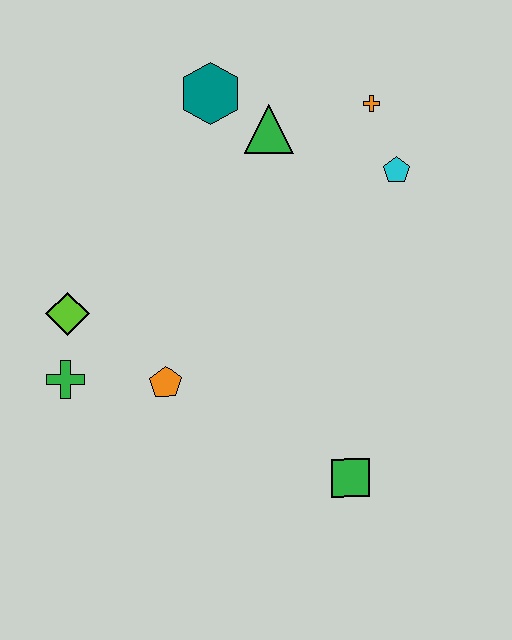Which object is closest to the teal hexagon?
The green triangle is closest to the teal hexagon.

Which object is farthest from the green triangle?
The green square is farthest from the green triangle.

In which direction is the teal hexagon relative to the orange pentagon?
The teal hexagon is above the orange pentagon.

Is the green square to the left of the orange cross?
Yes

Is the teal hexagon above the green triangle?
Yes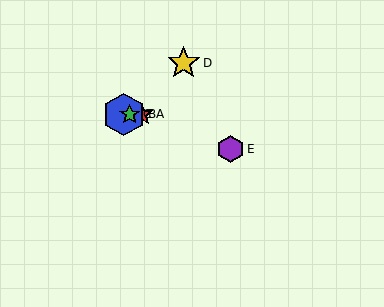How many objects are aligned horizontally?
3 objects (A, B, C) are aligned horizontally.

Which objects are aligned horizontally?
Objects A, B, C are aligned horizontally.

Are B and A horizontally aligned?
Yes, both are at y≈114.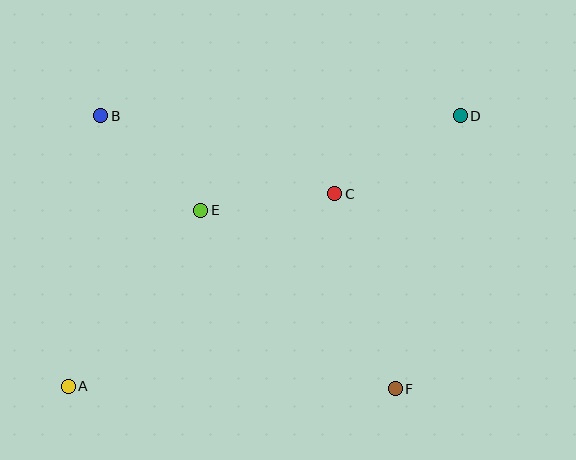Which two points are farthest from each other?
Points A and D are farthest from each other.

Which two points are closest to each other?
Points C and E are closest to each other.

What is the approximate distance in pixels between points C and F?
The distance between C and F is approximately 204 pixels.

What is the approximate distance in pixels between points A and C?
The distance between A and C is approximately 329 pixels.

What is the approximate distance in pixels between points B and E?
The distance between B and E is approximately 138 pixels.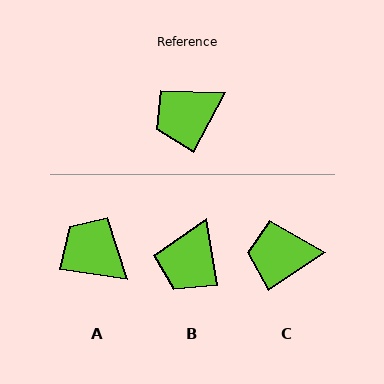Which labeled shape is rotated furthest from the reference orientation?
A, about 71 degrees away.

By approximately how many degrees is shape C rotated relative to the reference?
Approximately 28 degrees clockwise.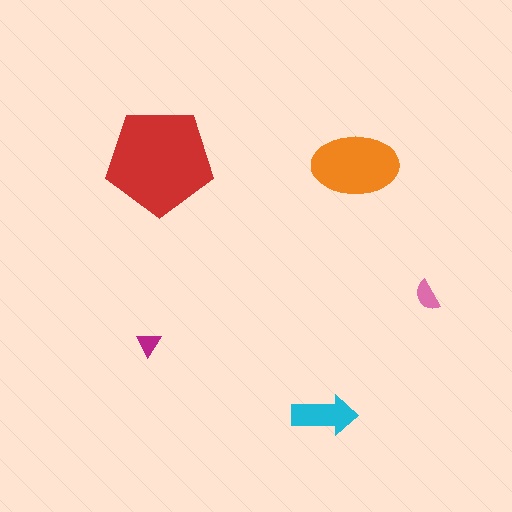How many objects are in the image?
There are 5 objects in the image.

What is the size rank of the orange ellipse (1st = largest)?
2nd.